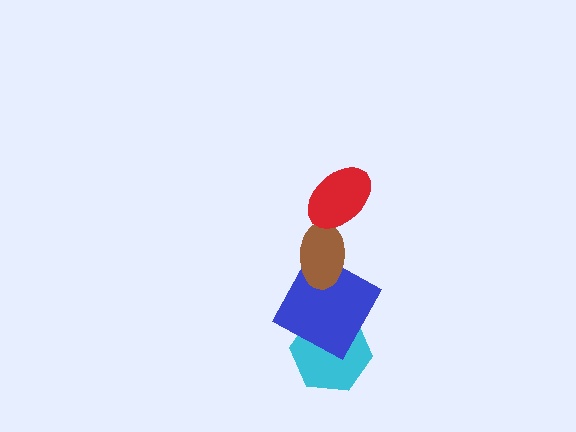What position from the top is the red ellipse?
The red ellipse is 1st from the top.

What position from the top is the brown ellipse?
The brown ellipse is 2nd from the top.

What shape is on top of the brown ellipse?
The red ellipse is on top of the brown ellipse.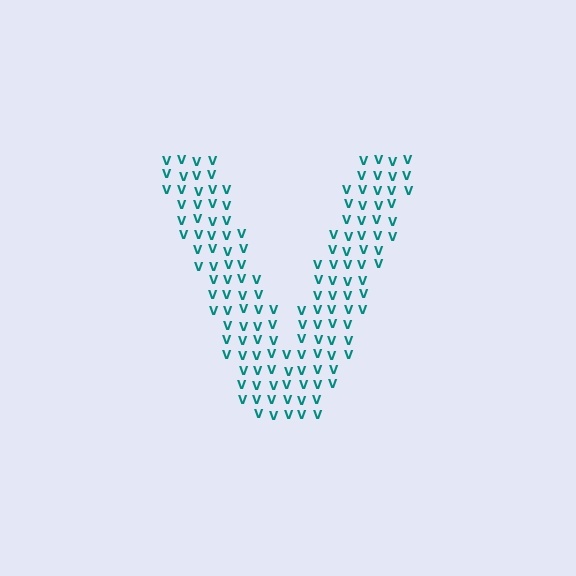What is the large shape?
The large shape is the letter V.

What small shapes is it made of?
It is made of small letter V's.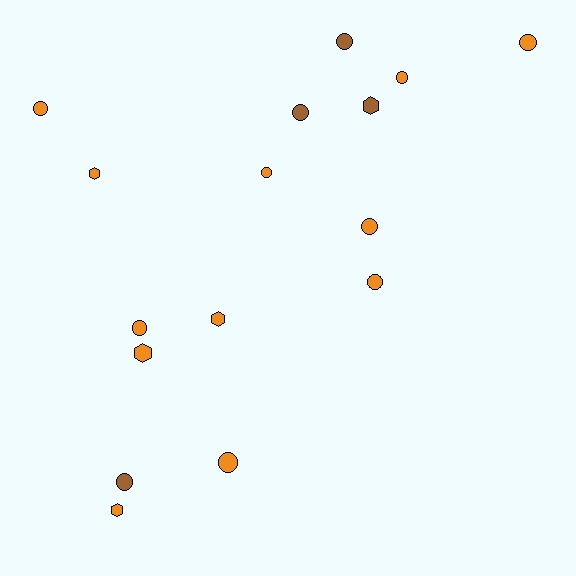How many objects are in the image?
There are 16 objects.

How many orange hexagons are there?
There are 4 orange hexagons.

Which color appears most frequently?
Orange, with 12 objects.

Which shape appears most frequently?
Circle, with 11 objects.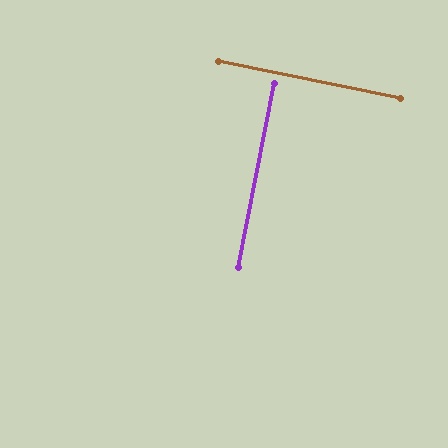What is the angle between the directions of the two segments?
Approximately 90 degrees.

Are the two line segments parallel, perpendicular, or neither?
Perpendicular — they meet at approximately 90°.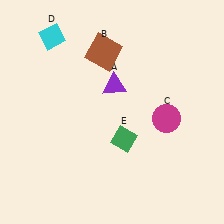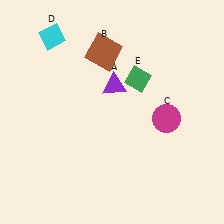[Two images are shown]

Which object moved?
The green diamond (E) moved up.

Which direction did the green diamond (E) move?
The green diamond (E) moved up.